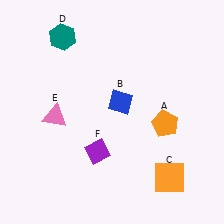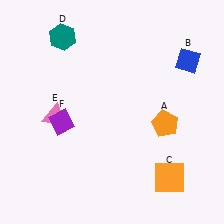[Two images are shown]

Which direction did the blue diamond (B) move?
The blue diamond (B) moved right.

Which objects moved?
The objects that moved are: the blue diamond (B), the purple diamond (F).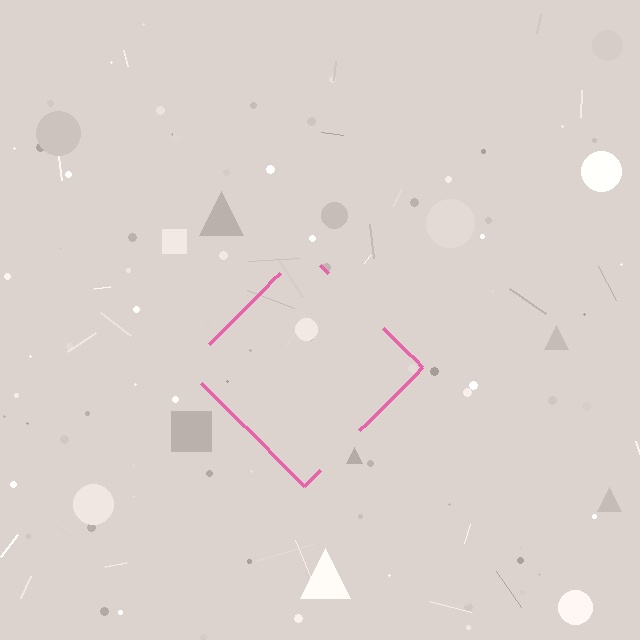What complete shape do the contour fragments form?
The contour fragments form a diamond.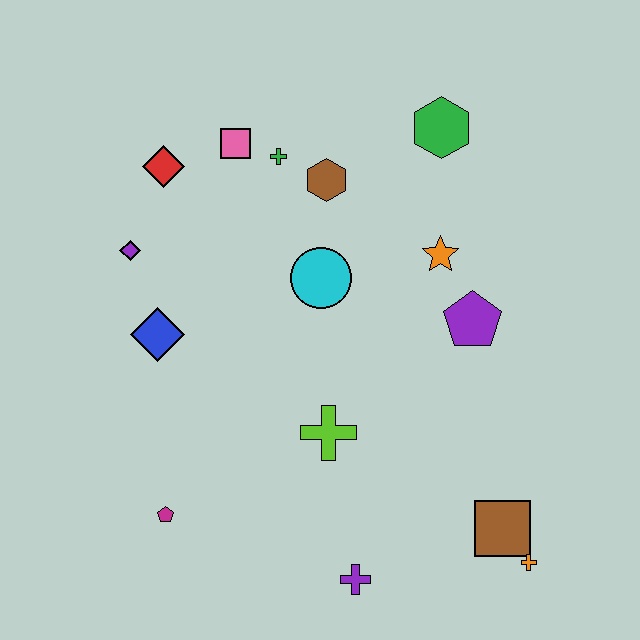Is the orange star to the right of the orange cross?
No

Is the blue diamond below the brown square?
No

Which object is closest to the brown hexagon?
The green cross is closest to the brown hexagon.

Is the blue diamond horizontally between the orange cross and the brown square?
No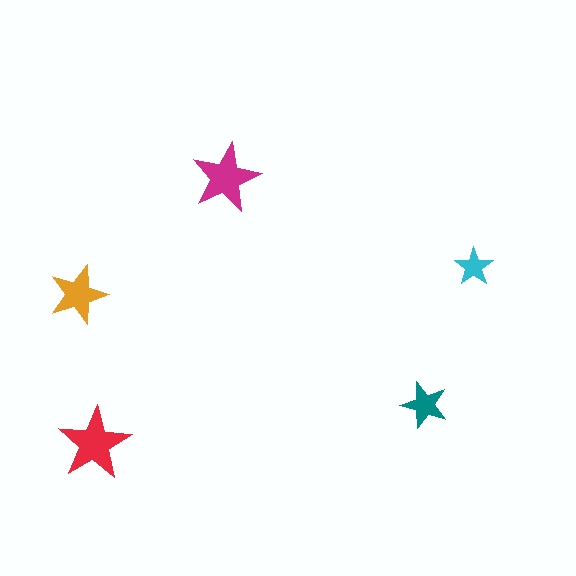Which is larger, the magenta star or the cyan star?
The magenta one.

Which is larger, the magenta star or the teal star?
The magenta one.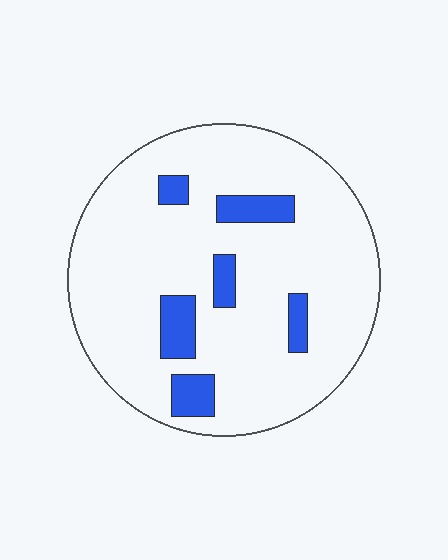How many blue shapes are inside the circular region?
6.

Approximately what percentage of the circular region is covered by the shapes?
Approximately 15%.